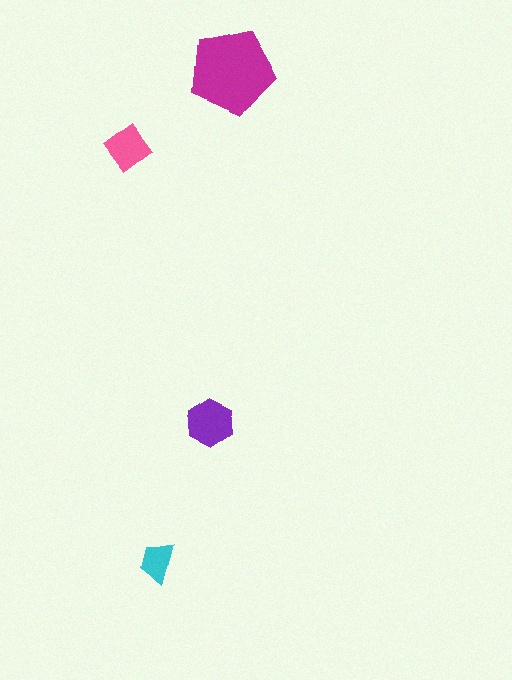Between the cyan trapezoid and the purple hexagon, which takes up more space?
The purple hexagon.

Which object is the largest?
The magenta pentagon.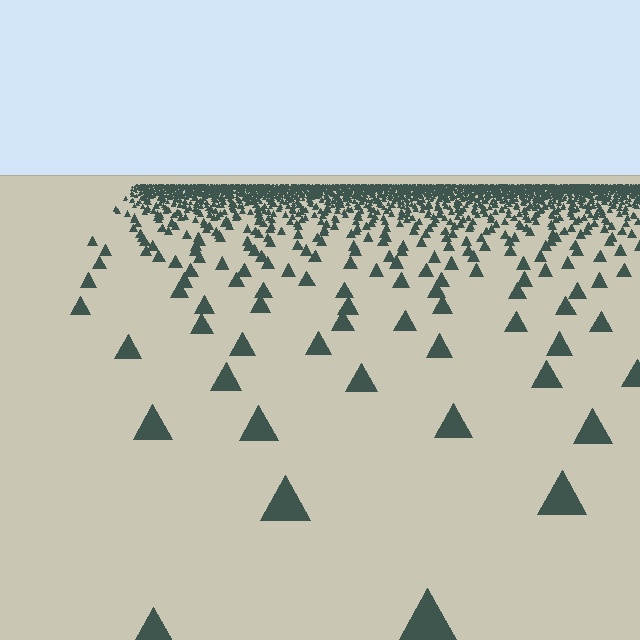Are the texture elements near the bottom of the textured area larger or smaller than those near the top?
Larger. Near the bottom, elements are closer to the viewer and appear at a bigger on-screen size.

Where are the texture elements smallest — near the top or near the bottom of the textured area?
Near the top.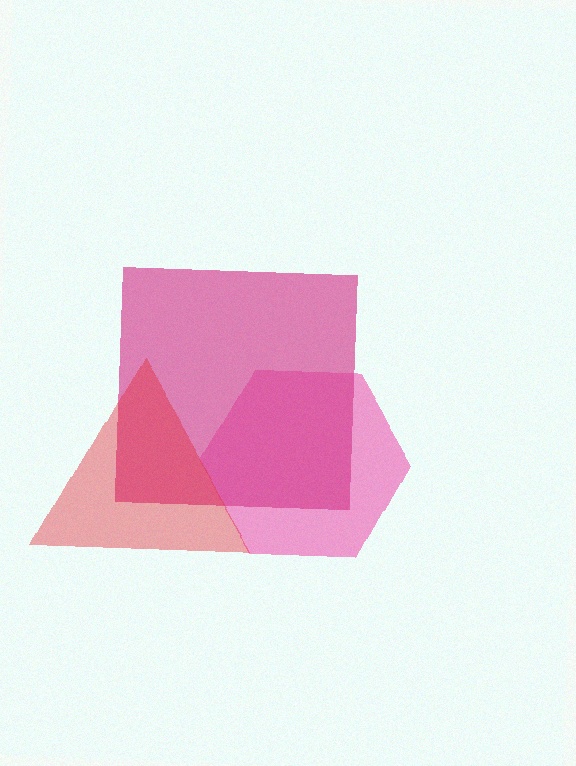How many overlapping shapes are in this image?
There are 3 overlapping shapes in the image.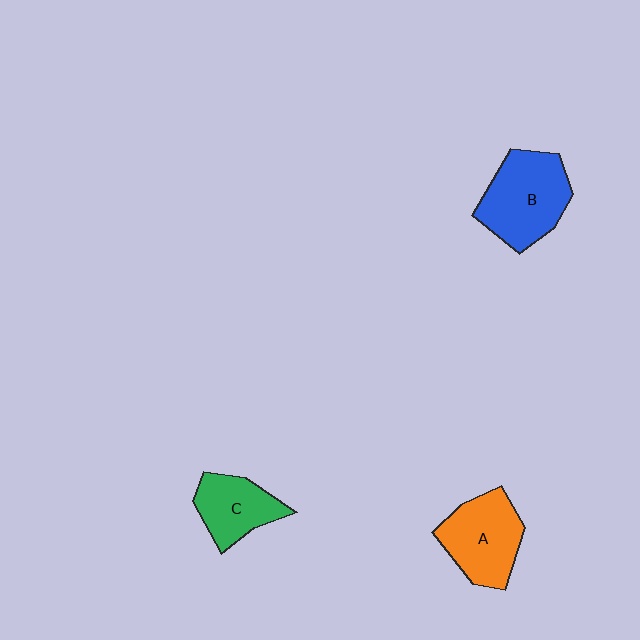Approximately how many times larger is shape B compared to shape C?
Approximately 1.5 times.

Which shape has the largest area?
Shape B (blue).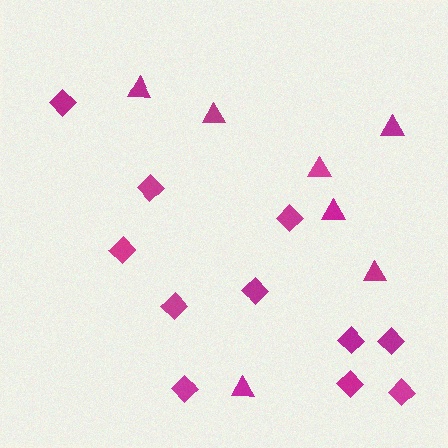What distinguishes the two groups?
There are 2 groups: one group of triangles (7) and one group of diamonds (11).